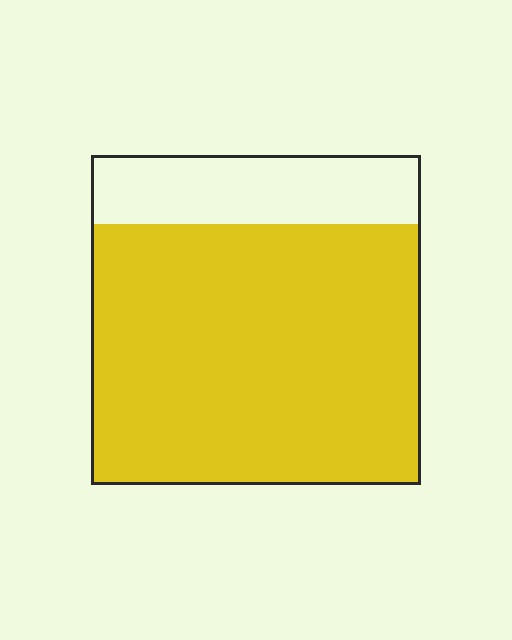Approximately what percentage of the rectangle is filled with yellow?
Approximately 80%.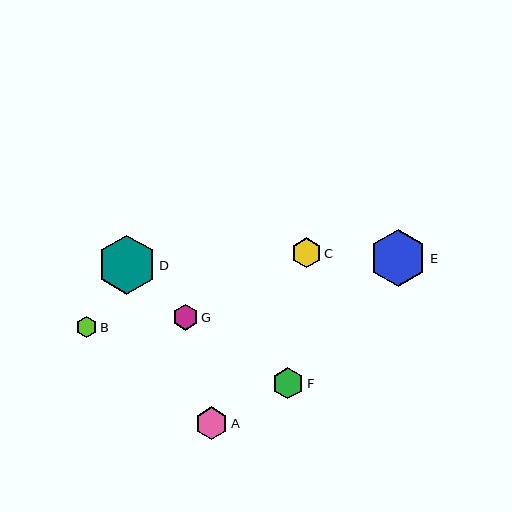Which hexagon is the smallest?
Hexagon B is the smallest with a size of approximately 22 pixels.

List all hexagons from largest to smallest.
From largest to smallest: D, E, A, F, C, G, B.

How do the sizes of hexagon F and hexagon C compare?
Hexagon F and hexagon C are approximately the same size.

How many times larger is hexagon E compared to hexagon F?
Hexagon E is approximately 1.8 times the size of hexagon F.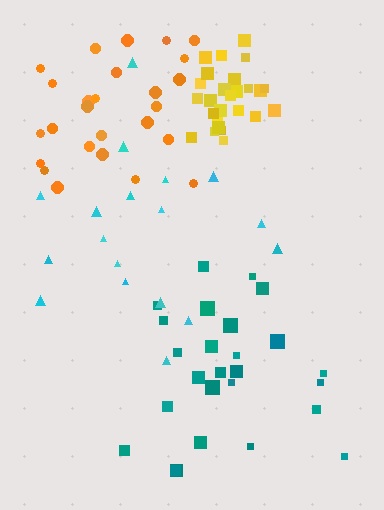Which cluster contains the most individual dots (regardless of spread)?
Yellow (27).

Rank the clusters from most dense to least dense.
yellow, orange, teal, cyan.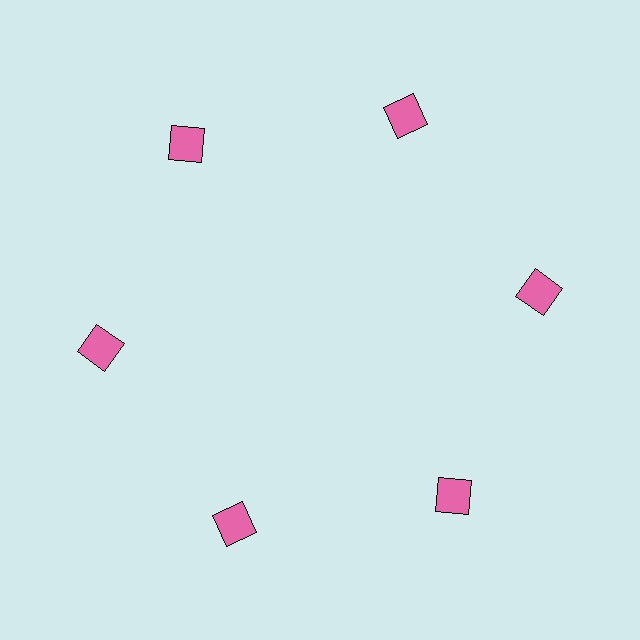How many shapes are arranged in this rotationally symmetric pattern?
There are 6 shapes, arranged in 6 groups of 1.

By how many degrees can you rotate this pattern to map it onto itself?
The pattern maps onto itself every 60 degrees of rotation.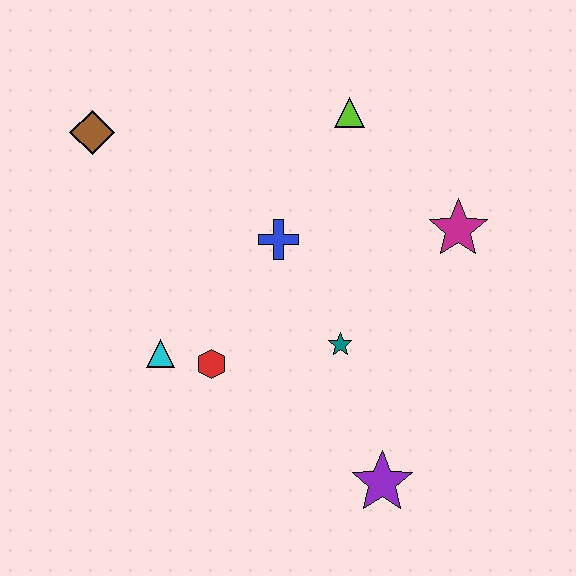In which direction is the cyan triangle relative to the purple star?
The cyan triangle is to the left of the purple star.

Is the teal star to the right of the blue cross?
Yes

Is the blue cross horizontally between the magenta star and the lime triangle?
No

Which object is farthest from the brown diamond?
The purple star is farthest from the brown diamond.